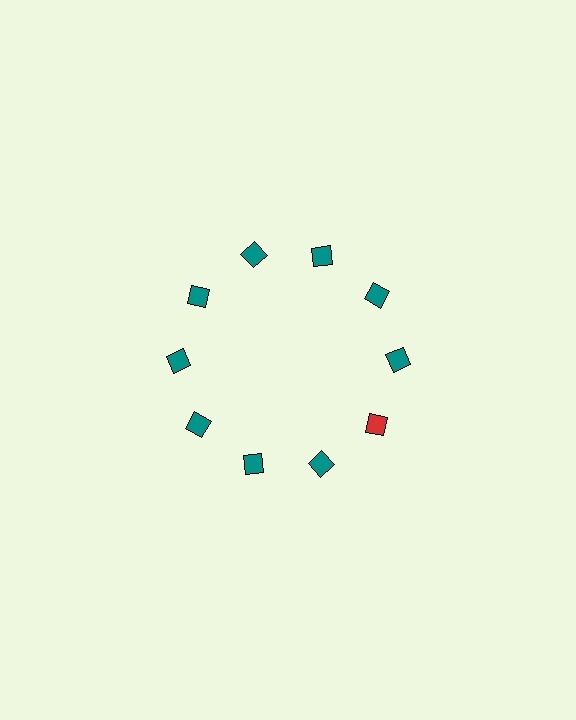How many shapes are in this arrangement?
There are 10 shapes arranged in a ring pattern.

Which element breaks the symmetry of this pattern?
The red square at roughly the 4 o'clock position breaks the symmetry. All other shapes are teal squares.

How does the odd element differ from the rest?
It has a different color: red instead of teal.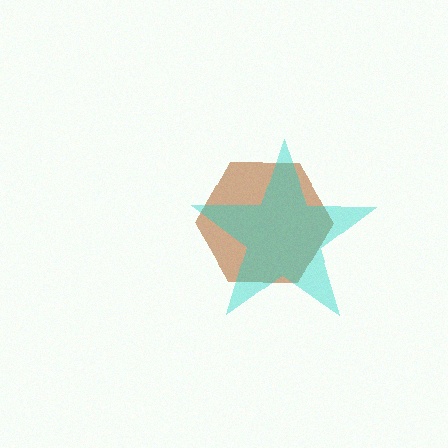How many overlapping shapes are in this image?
There are 2 overlapping shapes in the image.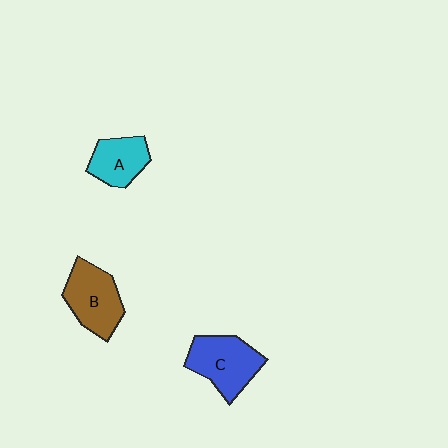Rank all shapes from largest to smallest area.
From largest to smallest: C (blue), B (brown), A (cyan).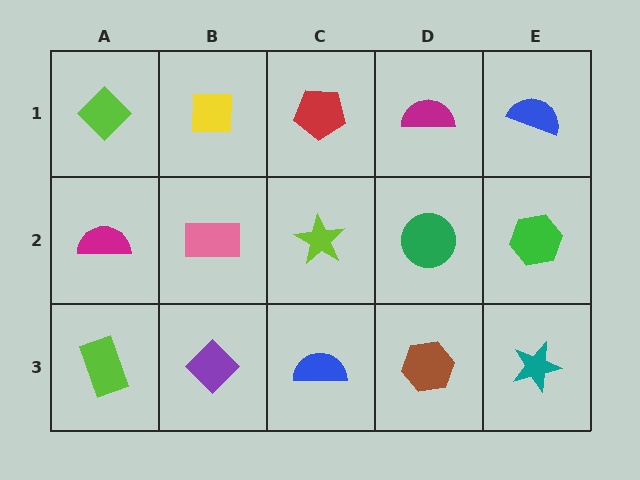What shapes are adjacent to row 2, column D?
A magenta semicircle (row 1, column D), a brown hexagon (row 3, column D), a lime star (row 2, column C), a green hexagon (row 2, column E).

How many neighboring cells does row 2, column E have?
3.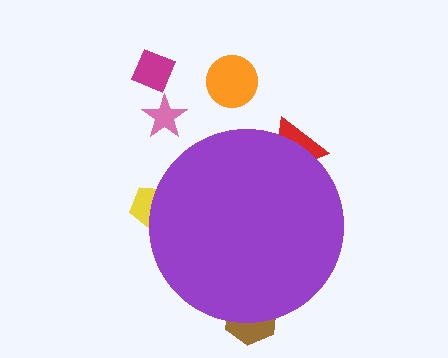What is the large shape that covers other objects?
A purple circle.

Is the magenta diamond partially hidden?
No, the magenta diamond is fully visible.